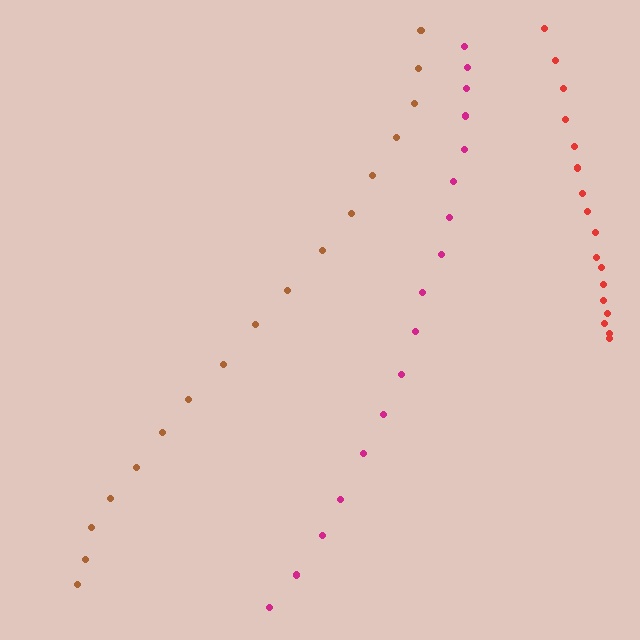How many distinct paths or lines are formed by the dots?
There are 3 distinct paths.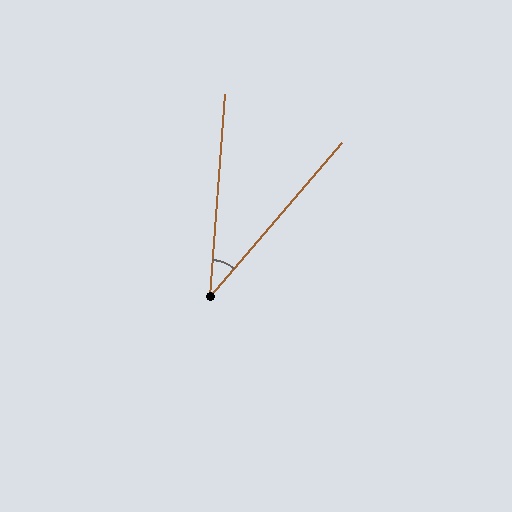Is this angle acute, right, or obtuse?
It is acute.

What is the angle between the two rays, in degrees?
Approximately 36 degrees.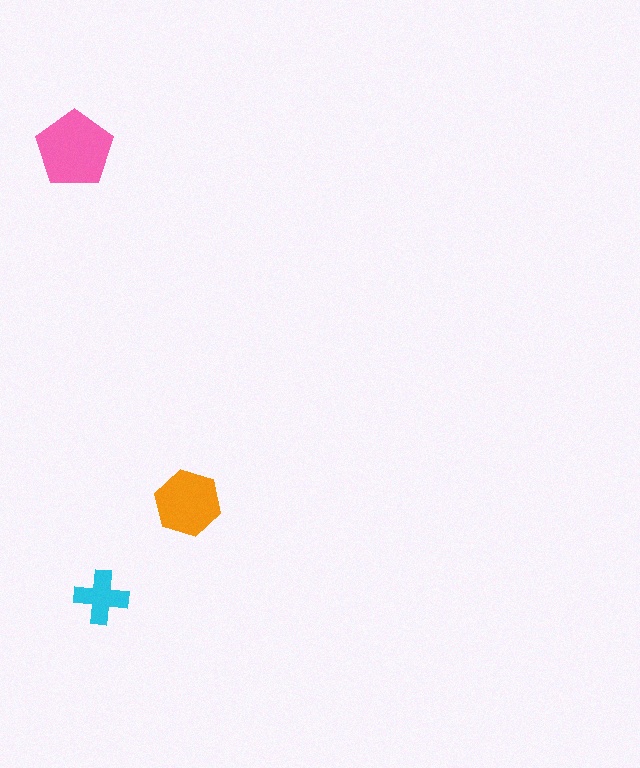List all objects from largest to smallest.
The pink pentagon, the orange hexagon, the cyan cross.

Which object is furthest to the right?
The orange hexagon is rightmost.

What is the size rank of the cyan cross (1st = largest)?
3rd.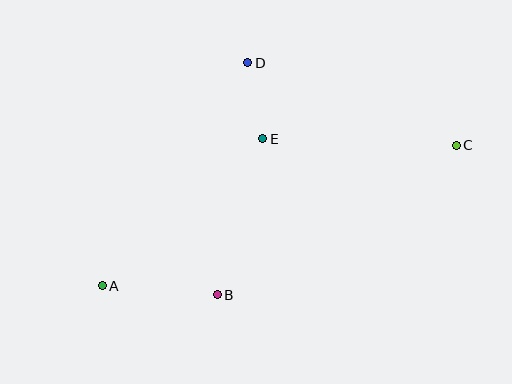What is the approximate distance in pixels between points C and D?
The distance between C and D is approximately 224 pixels.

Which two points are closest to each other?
Points D and E are closest to each other.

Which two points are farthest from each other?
Points A and C are farthest from each other.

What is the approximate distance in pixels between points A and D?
The distance between A and D is approximately 266 pixels.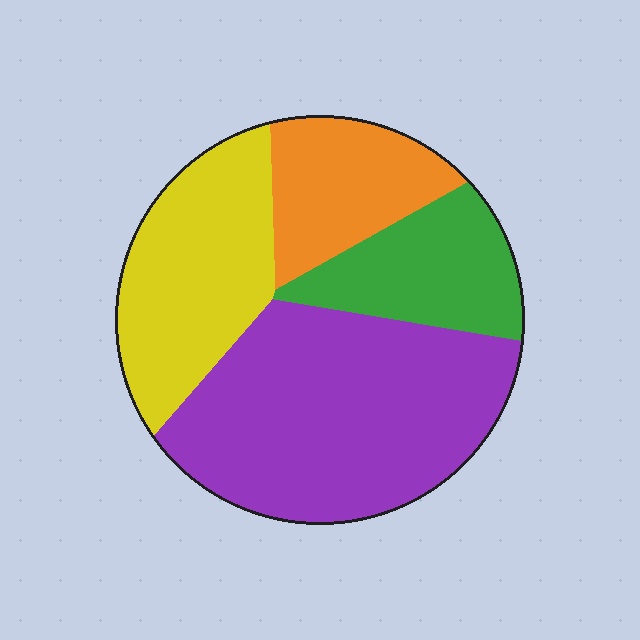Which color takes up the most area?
Purple, at roughly 45%.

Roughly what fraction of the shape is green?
Green covers roughly 15% of the shape.